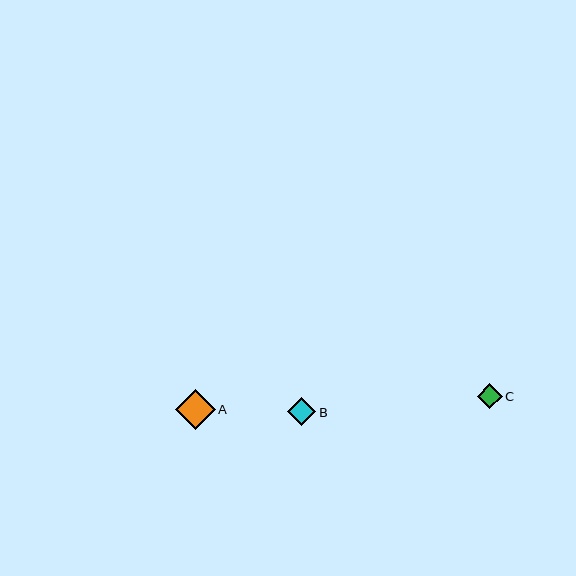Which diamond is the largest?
Diamond A is the largest with a size of approximately 40 pixels.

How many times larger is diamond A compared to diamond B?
Diamond A is approximately 1.4 times the size of diamond B.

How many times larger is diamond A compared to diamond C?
Diamond A is approximately 1.6 times the size of diamond C.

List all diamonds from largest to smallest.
From largest to smallest: A, B, C.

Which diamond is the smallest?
Diamond C is the smallest with a size of approximately 24 pixels.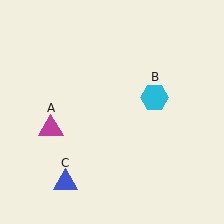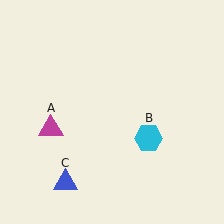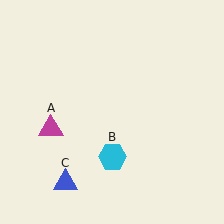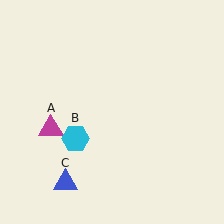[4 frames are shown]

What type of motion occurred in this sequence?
The cyan hexagon (object B) rotated clockwise around the center of the scene.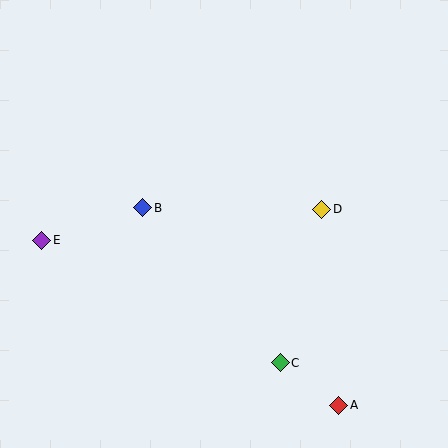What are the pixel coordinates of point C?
Point C is at (280, 363).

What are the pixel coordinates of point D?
Point D is at (322, 209).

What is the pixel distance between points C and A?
The distance between C and A is 72 pixels.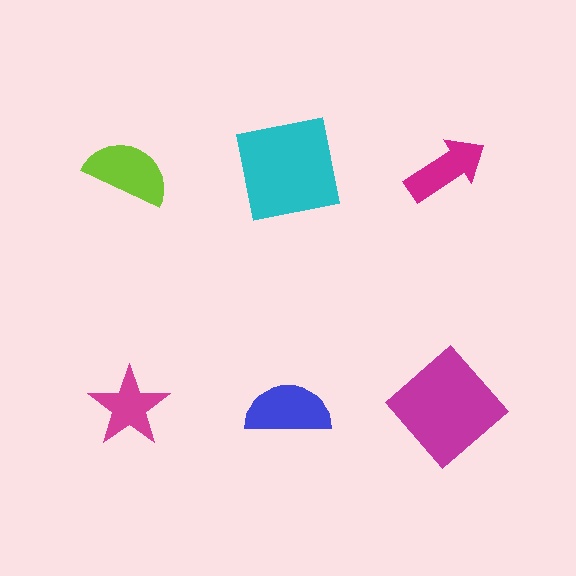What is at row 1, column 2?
A cyan square.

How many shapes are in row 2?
3 shapes.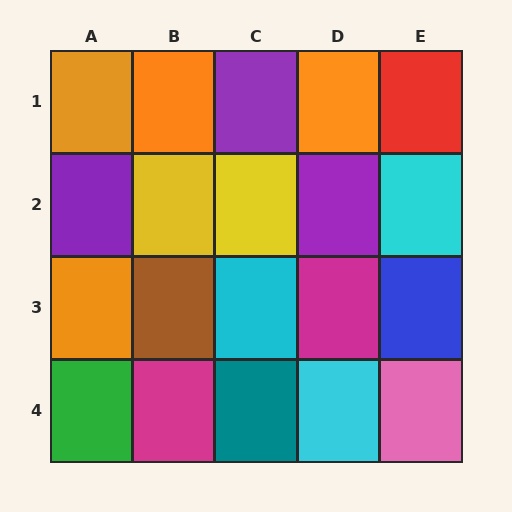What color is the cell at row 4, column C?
Teal.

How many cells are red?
1 cell is red.